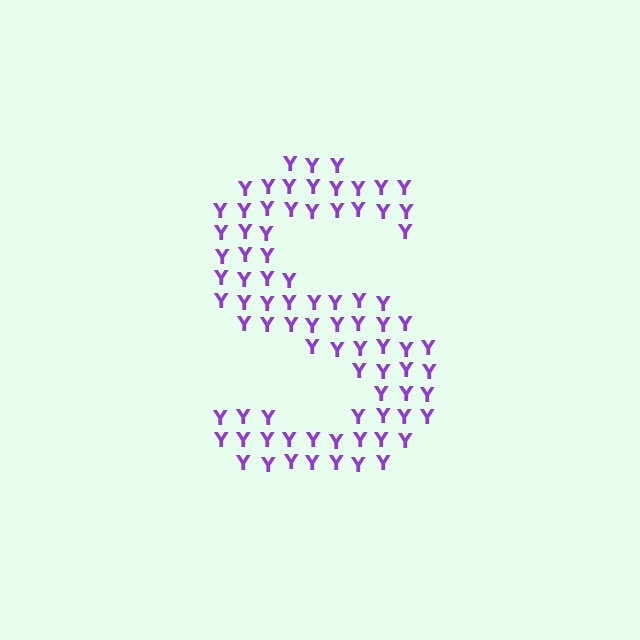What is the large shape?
The large shape is the letter S.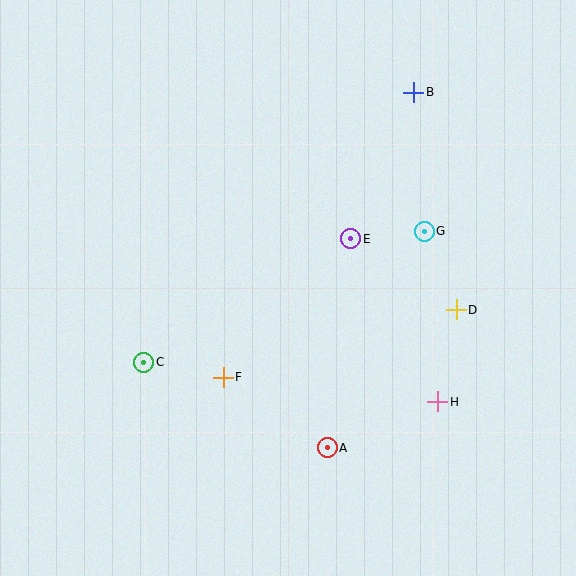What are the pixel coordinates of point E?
Point E is at (351, 239).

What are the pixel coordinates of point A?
Point A is at (327, 448).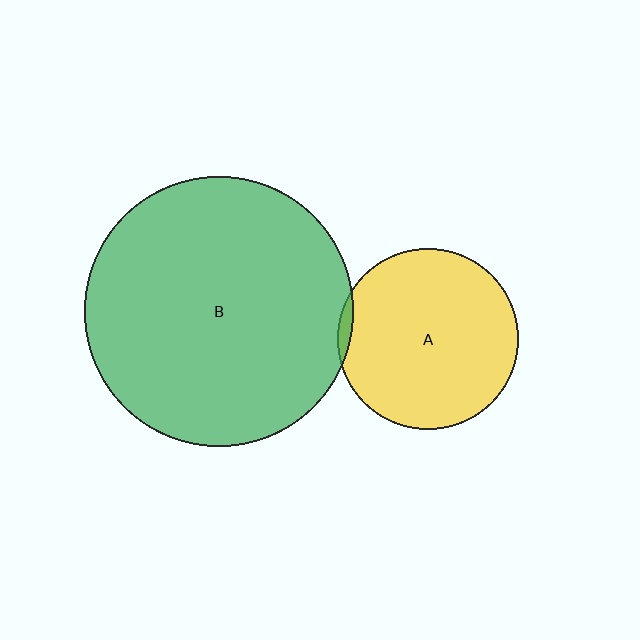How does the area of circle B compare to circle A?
Approximately 2.2 times.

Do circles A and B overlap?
Yes.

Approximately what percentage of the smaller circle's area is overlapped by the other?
Approximately 5%.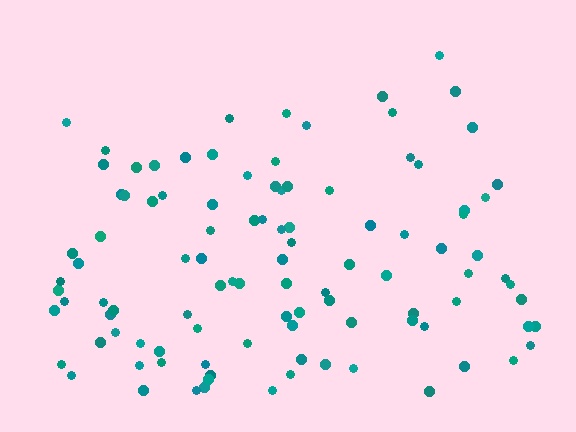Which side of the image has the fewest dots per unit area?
The top.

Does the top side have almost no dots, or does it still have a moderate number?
Still a moderate number, just noticeably fewer than the bottom.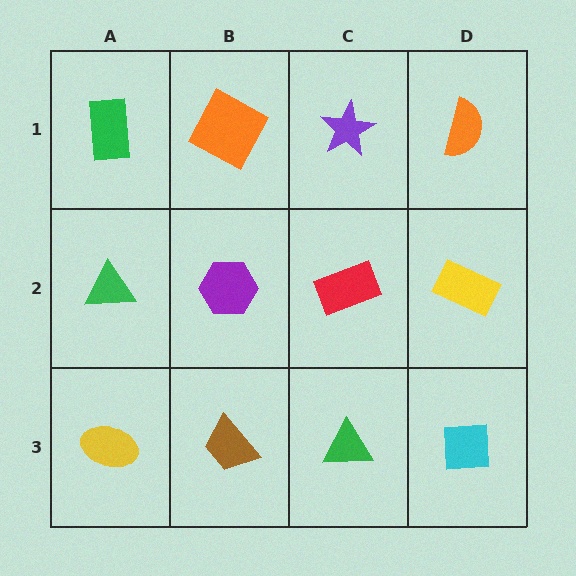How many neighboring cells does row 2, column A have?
3.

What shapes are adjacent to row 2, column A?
A green rectangle (row 1, column A), a yellow ellipse (row 3, column A), a purple hexagon (row 2, column B).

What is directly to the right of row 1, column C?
An orange semicircle.